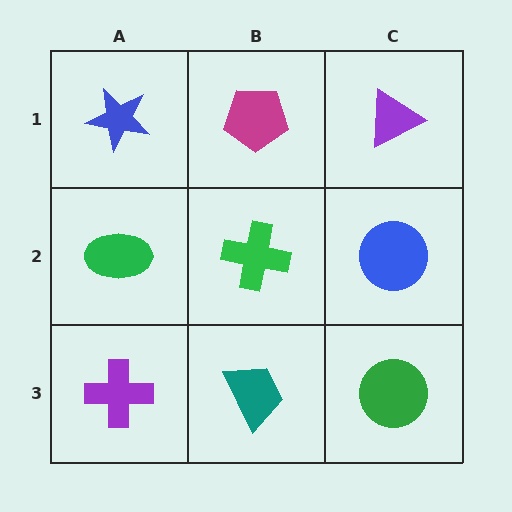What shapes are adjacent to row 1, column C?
A blue circle (row 2, column C), a magenta pentagon (row 1, column B).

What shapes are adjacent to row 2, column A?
A blue star (row 1, column A), a purple cross (row 3, column A), a green cross (row 2, column B).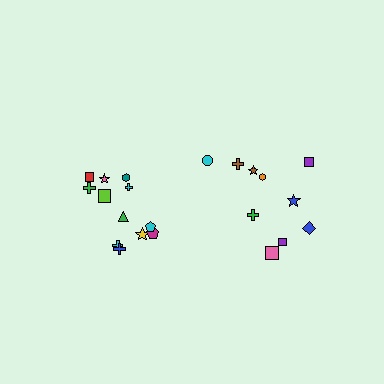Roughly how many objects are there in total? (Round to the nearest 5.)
Roughly 20 objects in total.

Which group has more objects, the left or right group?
The left group.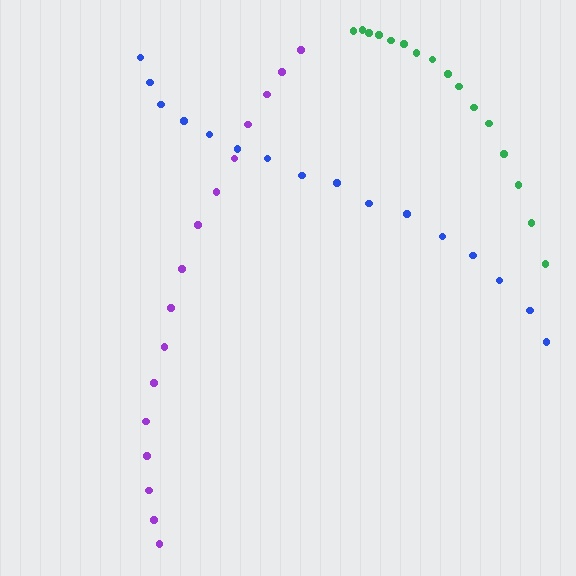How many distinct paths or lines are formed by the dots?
There are 3 distinct paths.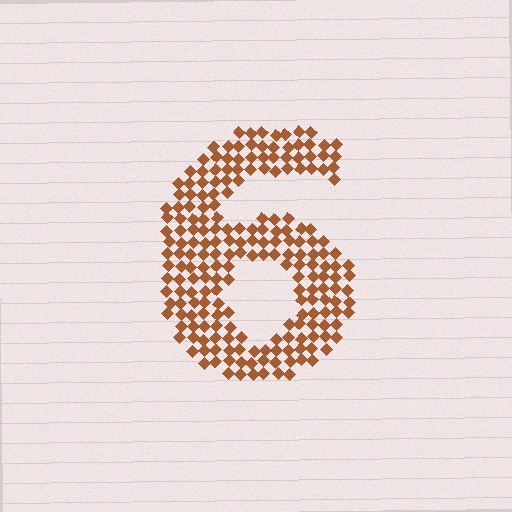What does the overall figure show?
The overall figure shows the digit 6.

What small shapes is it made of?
It is made of small diamonds.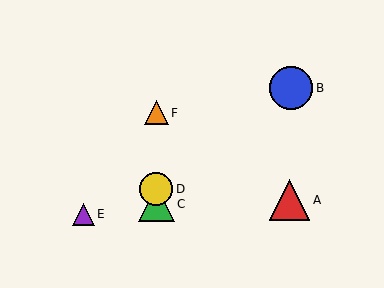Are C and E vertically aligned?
No, C is at x≈156 and E is at x≈83.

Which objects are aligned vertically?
Objects C, D, F are aligned vertically.